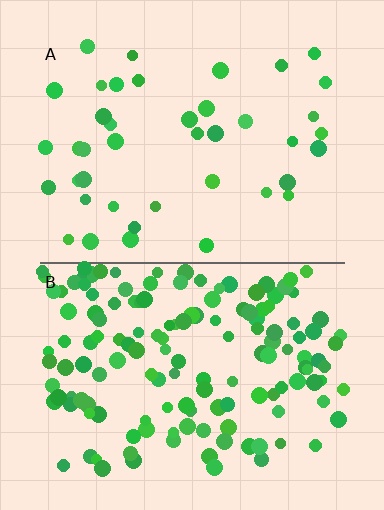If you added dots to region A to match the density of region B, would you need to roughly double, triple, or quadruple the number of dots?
Approximately quadruple.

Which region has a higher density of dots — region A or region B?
B (the bottom).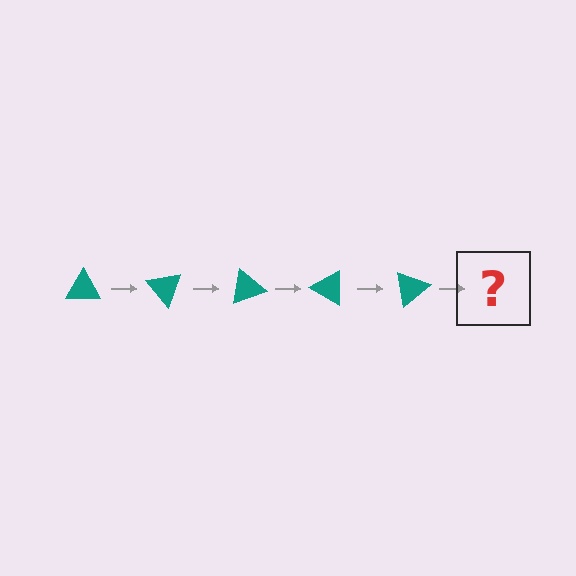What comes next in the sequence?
The next element should be a teal triangle rotated 250 degrees.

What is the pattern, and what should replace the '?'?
The pattern is that the triangle rotates 50 degrees each step. The '?' should be a teal triangle rotated 250 degrees.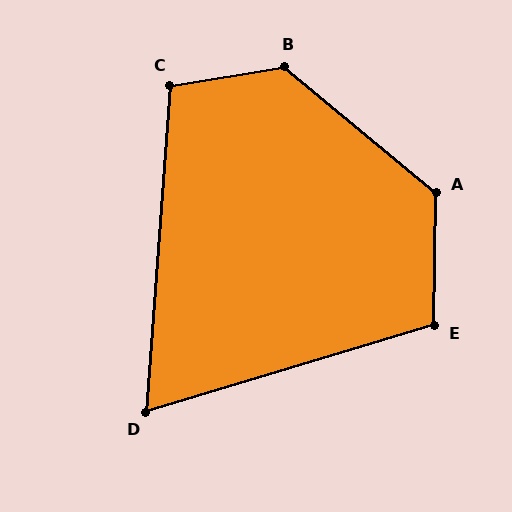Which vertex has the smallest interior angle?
D, at approximately 69 degrees.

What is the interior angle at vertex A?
Approximately 129 degrees (obtuse).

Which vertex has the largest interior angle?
B, at approximately 131 degrees.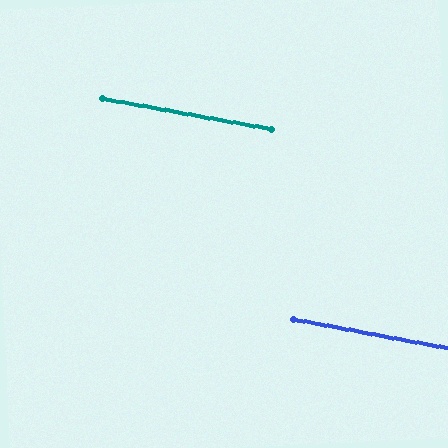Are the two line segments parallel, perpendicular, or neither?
Parallel — their directions differ by only 0.5°.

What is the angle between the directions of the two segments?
Approximately 1 degree.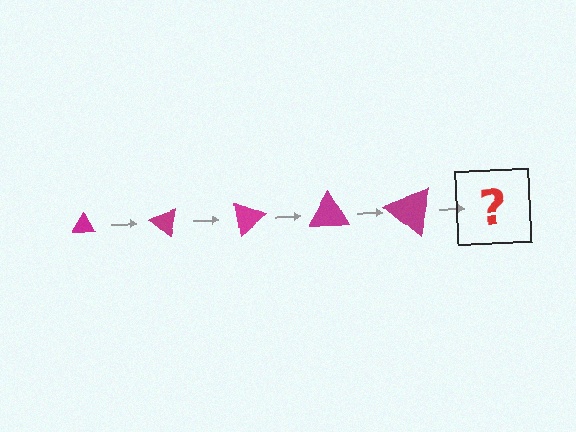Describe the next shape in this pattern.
It should be a triangle, larger than the previous one and rotated 200 degrees from the start.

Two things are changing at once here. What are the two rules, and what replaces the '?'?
The two rules are that the triangle grows larger each step and it rotates 40 degrees each step. The '?' should be a triangle, larger than the previous one and rotated 200 degrees from the start.